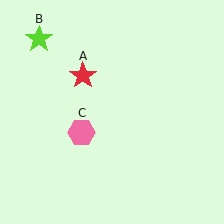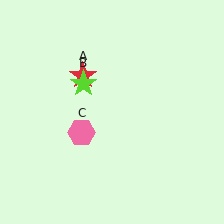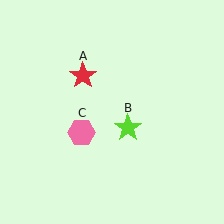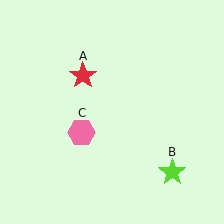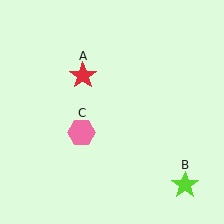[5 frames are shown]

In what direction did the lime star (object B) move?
The lime star (object B) moved down and to the right.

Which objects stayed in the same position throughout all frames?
Red star (object A) and pink hexagon (object C) remained stationary.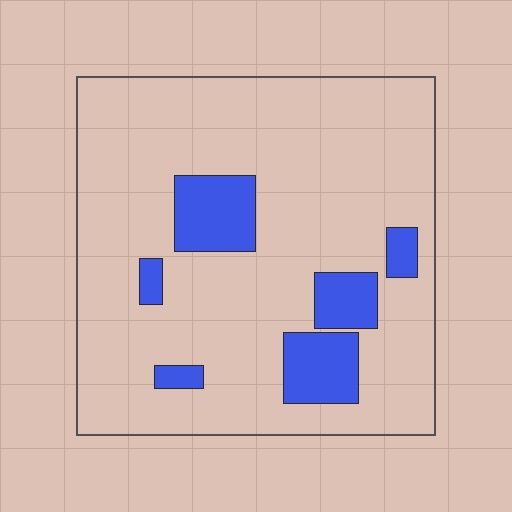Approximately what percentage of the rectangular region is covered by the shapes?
Approximately 15%.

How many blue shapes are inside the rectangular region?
6.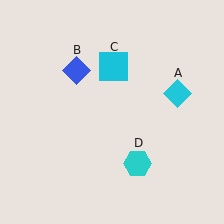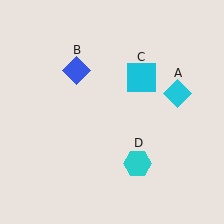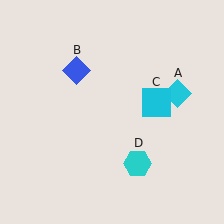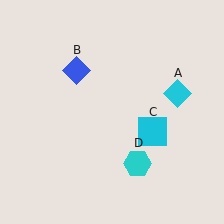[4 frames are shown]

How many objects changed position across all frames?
1 object changed position: cyan square (object C).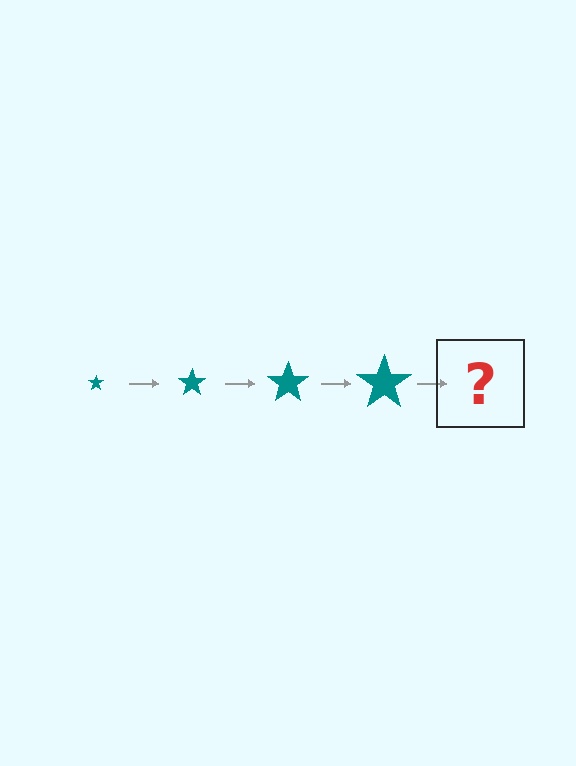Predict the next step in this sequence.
The next step is a teal star, larger than the previous one.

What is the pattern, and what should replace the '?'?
The pattern is that the star gets progressively larger each step. The '?' should be a teal star, larger than the previous one.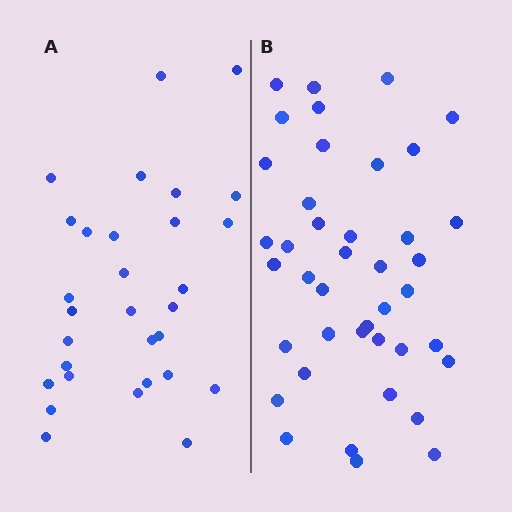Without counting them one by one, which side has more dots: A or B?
Region B (the right region) has more dots.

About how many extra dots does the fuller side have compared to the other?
Region B has roughly 12 or so more dots than region A.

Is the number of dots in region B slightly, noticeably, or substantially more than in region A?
Region B has noticeably more, but not dramatically so. The ratio is roughly 1.4 to 1.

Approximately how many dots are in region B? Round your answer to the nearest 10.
About 40 dots. (The exact count is 41, which rounds to 40.)